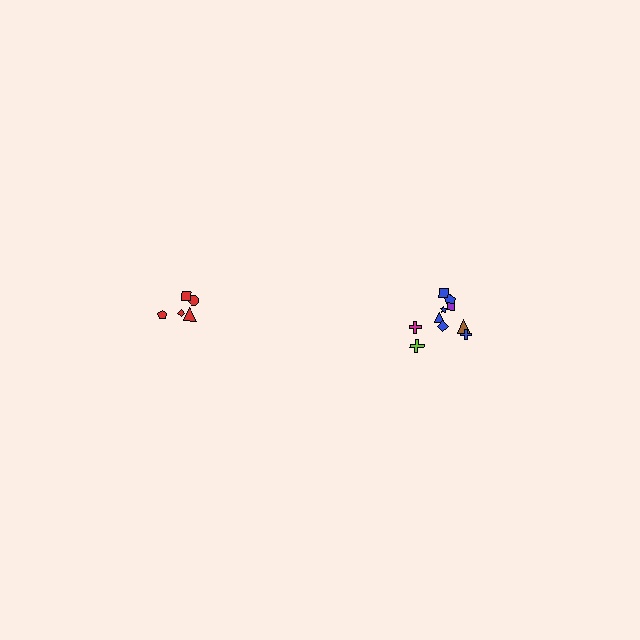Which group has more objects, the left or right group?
The right group.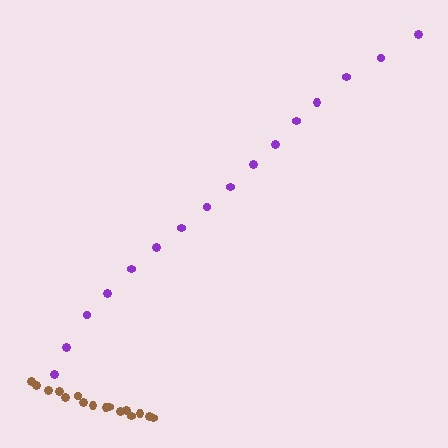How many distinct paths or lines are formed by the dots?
There are 2 distinct paths.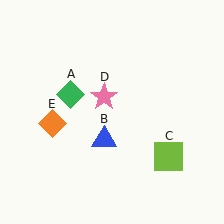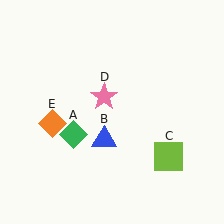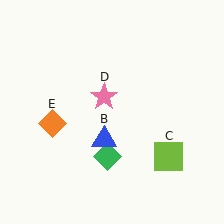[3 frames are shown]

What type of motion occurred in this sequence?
The green diamond (object A) rotated counterclockwise around the center of the scene.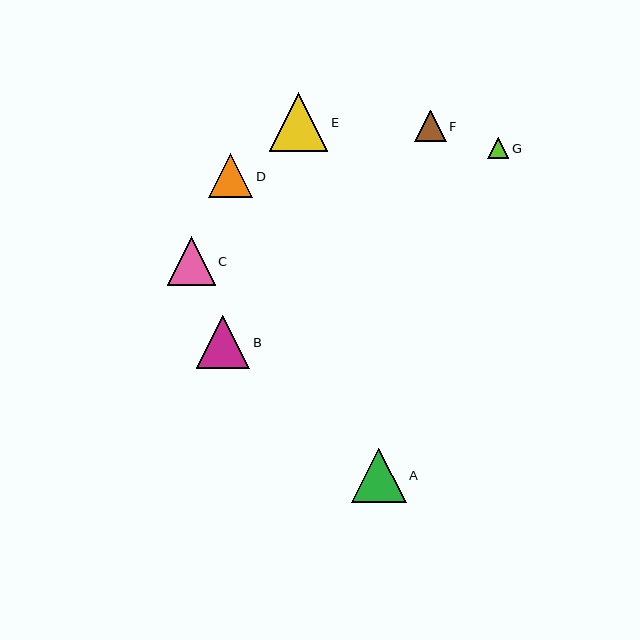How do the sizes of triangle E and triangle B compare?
Triangle E and triangle B are approximately the same size.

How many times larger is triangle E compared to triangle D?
Triangle E is approximately 1.3 times the size of triangle D.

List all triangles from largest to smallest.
From largest to smallest: E, A, B, C, D, F, G.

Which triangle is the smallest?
Triangle G is the smallest with a size of approximately 21 pixels.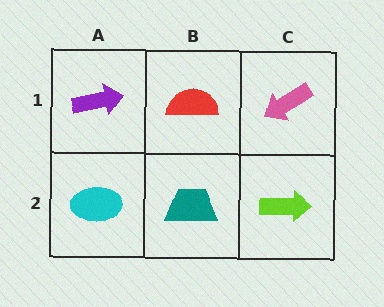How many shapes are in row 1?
3 shapes.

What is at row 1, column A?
A purple arrow.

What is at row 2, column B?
A teal trapezoid.